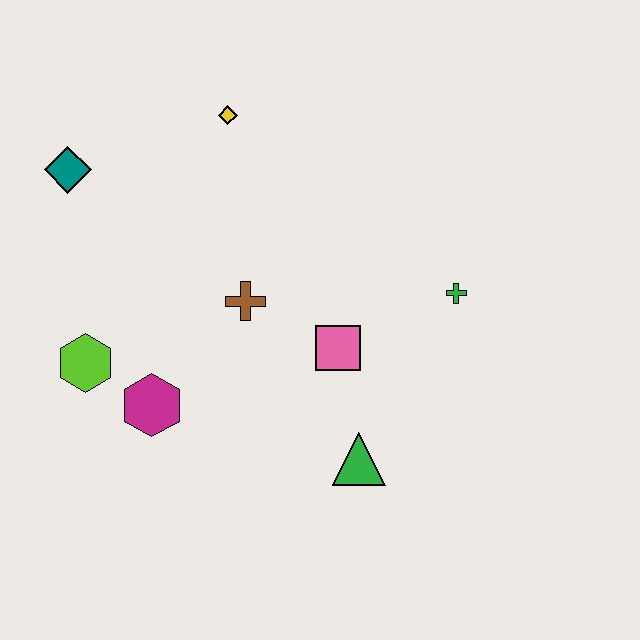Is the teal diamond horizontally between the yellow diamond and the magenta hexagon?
No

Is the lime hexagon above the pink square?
No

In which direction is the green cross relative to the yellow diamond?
The green cross is to the right of the yellow diamond.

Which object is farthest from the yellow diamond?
The green triangle is farthest from the yellow diamond.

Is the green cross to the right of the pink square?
Yes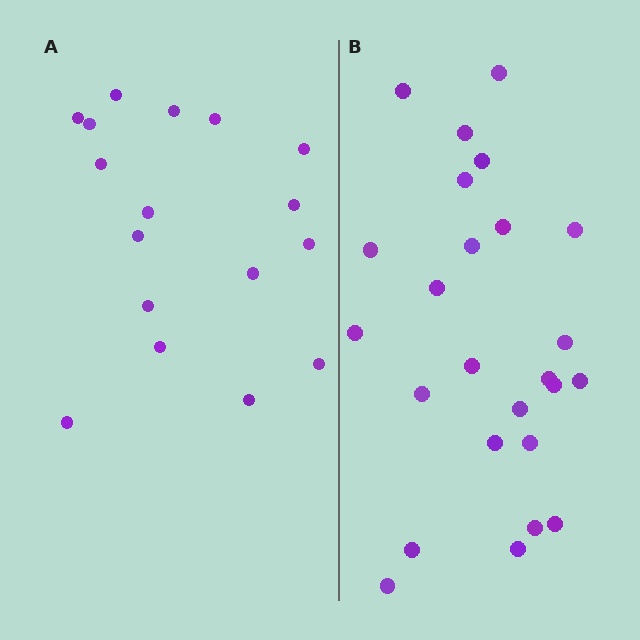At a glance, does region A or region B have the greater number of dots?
Region B (the right region) has more dots.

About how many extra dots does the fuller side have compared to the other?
Region B has roughly 8 or so more dots than region A.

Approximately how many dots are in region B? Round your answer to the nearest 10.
About 20 dots. (The exact count is 25, which rounds to 20.)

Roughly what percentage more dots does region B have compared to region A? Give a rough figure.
About 45% more.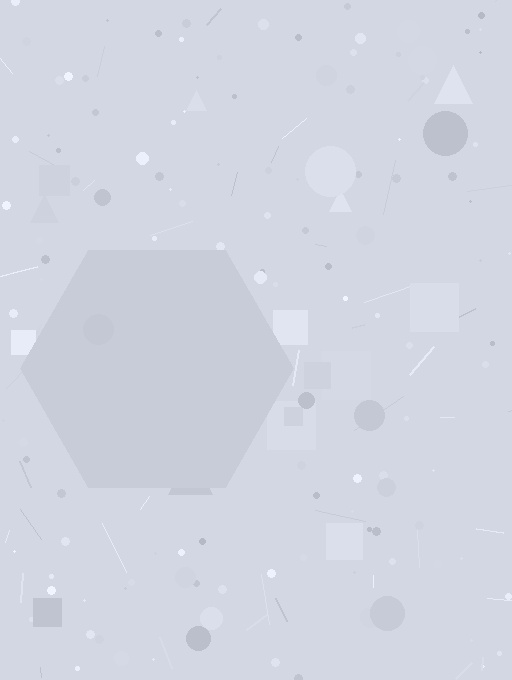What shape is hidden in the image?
A hexagon is hidden in the image.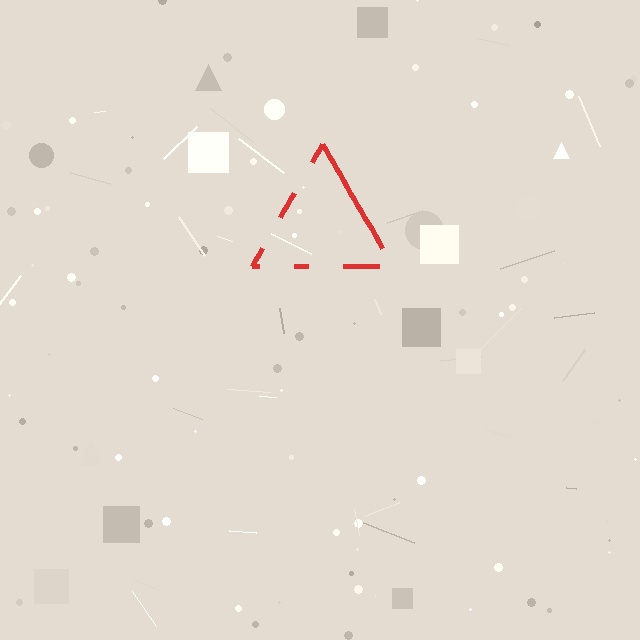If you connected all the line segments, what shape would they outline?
They would outline a triangle.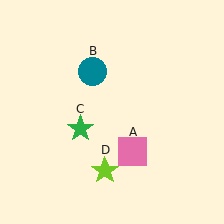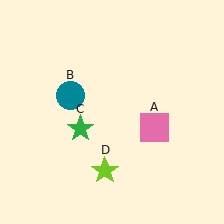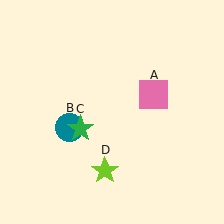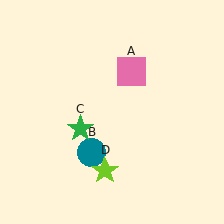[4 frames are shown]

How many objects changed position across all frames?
2 objects changed position: pink square (object A), teal circle (object B).